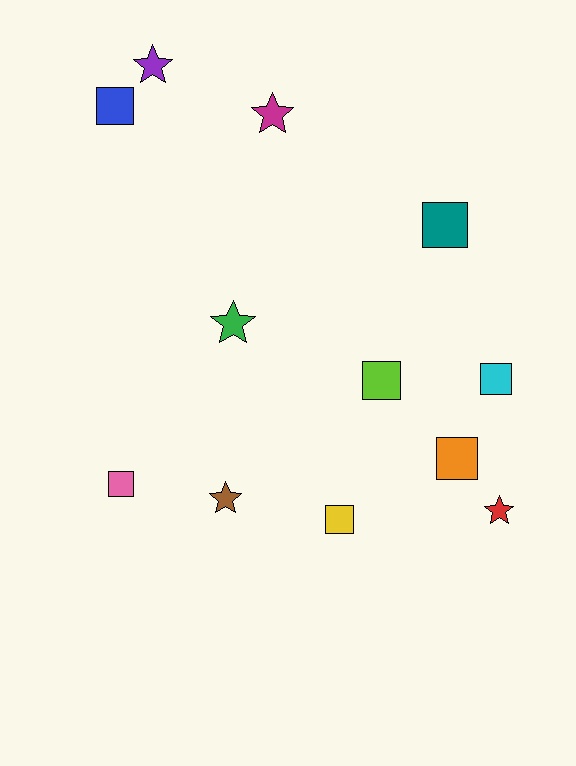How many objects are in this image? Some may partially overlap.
There are 12 objects.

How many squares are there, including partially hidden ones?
There are 7 squares.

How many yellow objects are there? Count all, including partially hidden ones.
There is 1 yellow object.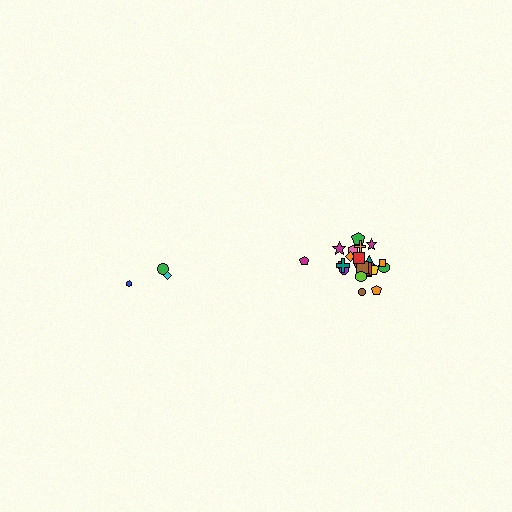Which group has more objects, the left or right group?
The right group.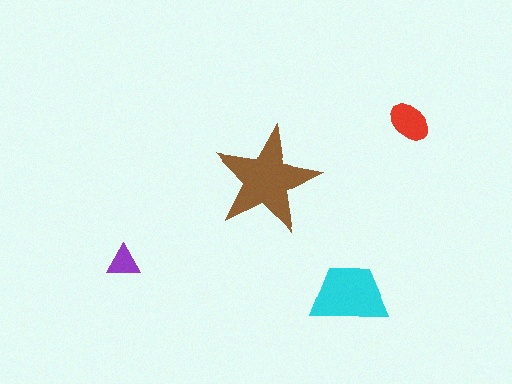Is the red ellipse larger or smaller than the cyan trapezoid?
Smaller.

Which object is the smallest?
The purple triangle.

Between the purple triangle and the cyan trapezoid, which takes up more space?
The cyan trapezoid.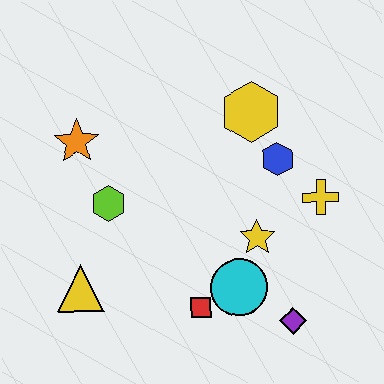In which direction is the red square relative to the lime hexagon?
The red square is below the lime hexagon.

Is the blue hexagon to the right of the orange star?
Yes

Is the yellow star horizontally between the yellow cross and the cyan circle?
Yes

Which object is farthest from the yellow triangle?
The yellow cross is farthest from the yellow triangle.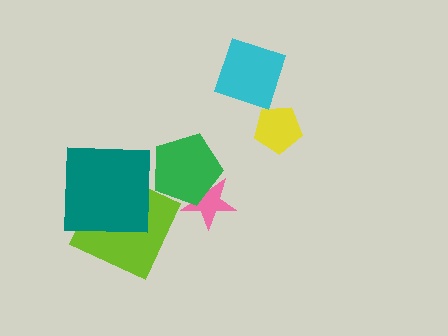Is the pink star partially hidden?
Yes, it is partially covered by another shape.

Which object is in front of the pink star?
The green pentagon is in front of the pink star.